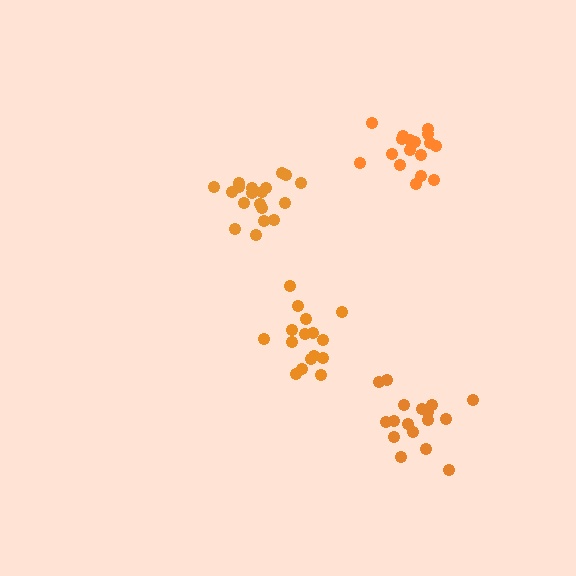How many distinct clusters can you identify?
There are 4 distinct clusters.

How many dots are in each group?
Group 1: 17 dots, Group 2: 19 dots, Group 3: 16 dots, Group 4: 17 dots (69 total).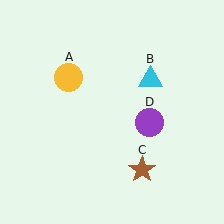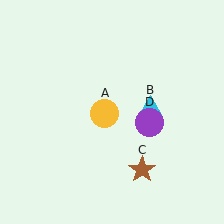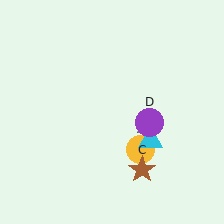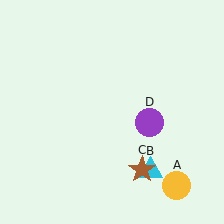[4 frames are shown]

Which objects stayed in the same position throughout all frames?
Brown star (object C) and purple circle (object D) remained stationary.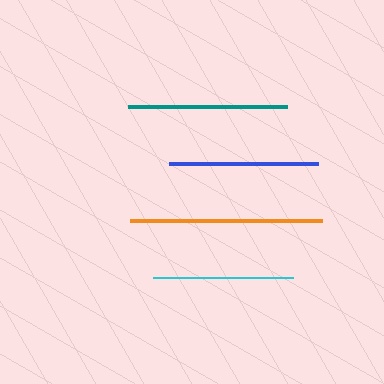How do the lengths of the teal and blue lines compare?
The teal and blue lines are approximately the same length.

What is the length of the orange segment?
The orange segment is approximately 192 pixels long.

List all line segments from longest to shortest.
From longest to shortest: orange, teal, blue, cyan.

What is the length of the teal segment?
The teal segment is approximately 159 pixels long.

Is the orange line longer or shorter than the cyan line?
The orange line is longer than the cyan line.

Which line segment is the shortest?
The cyan line is the shortest at approximately 140 pixels.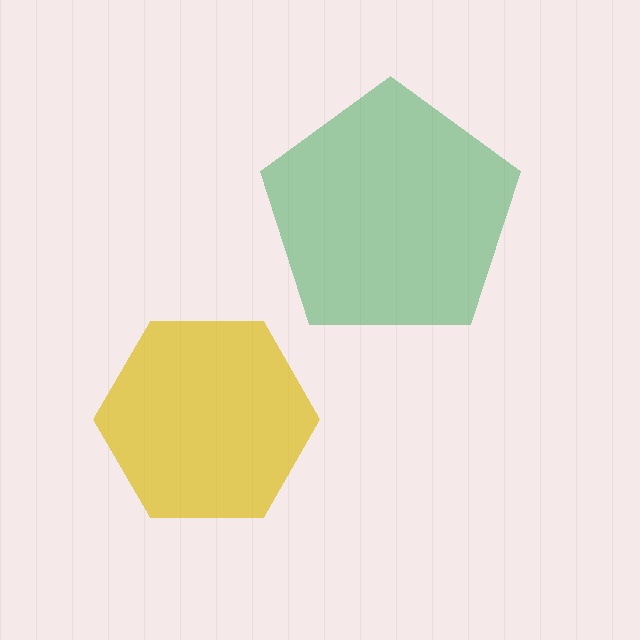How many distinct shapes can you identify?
There are 2 distinct shapes: a green pentagon, a yellow hexagon.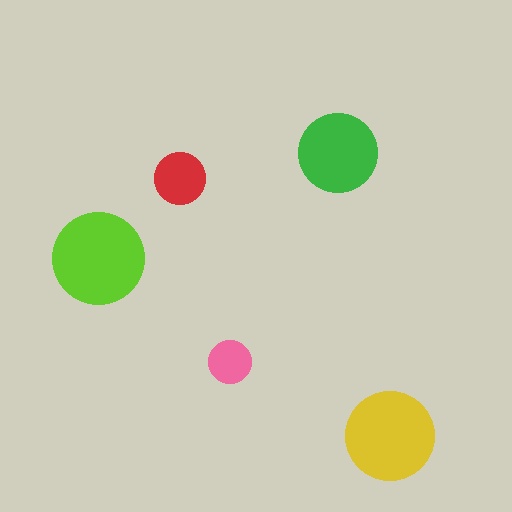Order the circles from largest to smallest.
the lime one, the yellow one, the green one, the red one, the pink one.